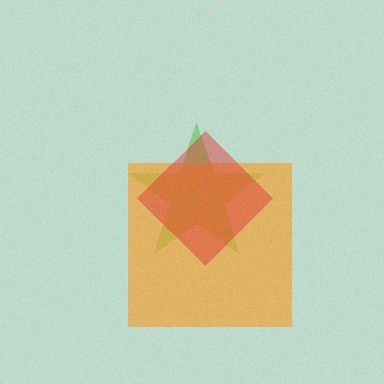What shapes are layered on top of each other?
The layered shapes are: a lime star, an orange square, a red diamond.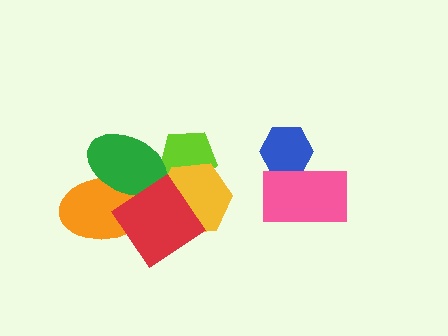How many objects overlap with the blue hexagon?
1 object overlaps with the blue hexagon.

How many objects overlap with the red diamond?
4 objects overlap with the red diamond.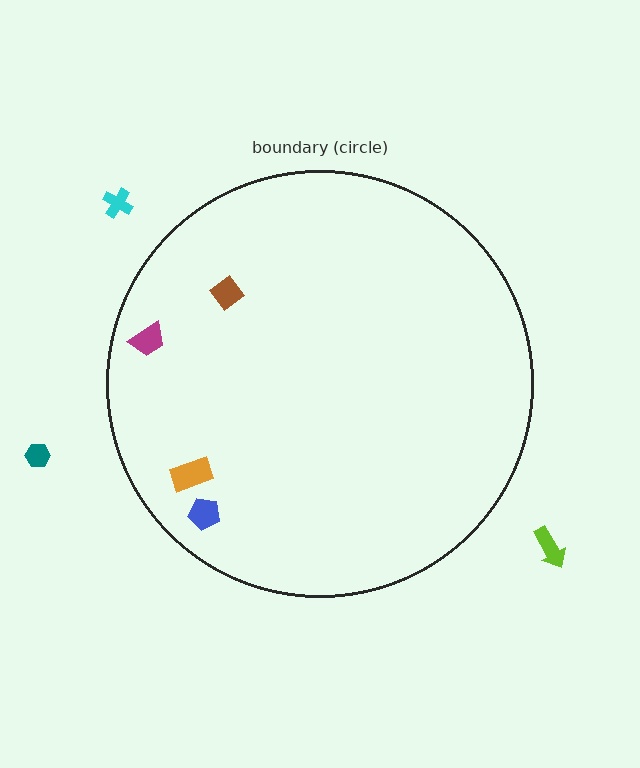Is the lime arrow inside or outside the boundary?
Outside.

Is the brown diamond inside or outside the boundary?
Inside.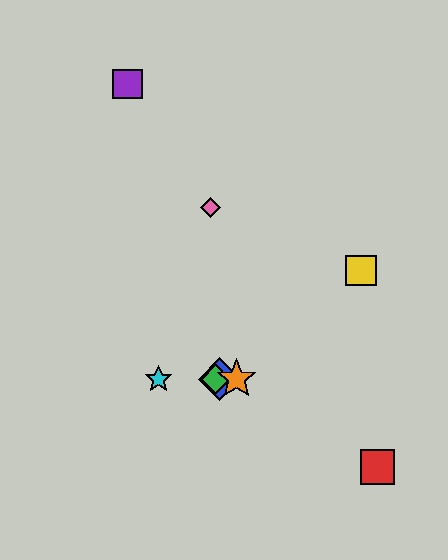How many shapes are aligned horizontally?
4 shapes (the blue diamond, the green diamond, the orange star, the cyan star) are aligned horizontally.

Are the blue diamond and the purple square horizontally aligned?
No, the blue diamond is at y≈379 and the purple square is at y≈84.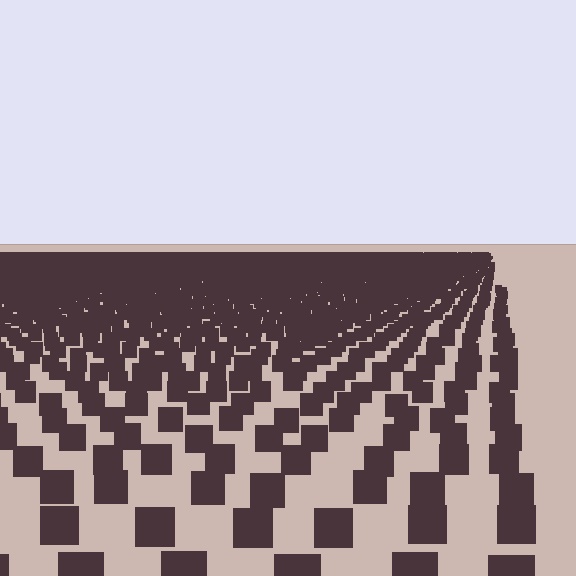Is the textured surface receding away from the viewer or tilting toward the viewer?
The surface is receding away from the viewer. Texture elements get smaller and denser toward the top.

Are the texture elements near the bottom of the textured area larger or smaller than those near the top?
Larger. Near the bottom, elements are closer to the viewer and appear at a bigger on-screen size.